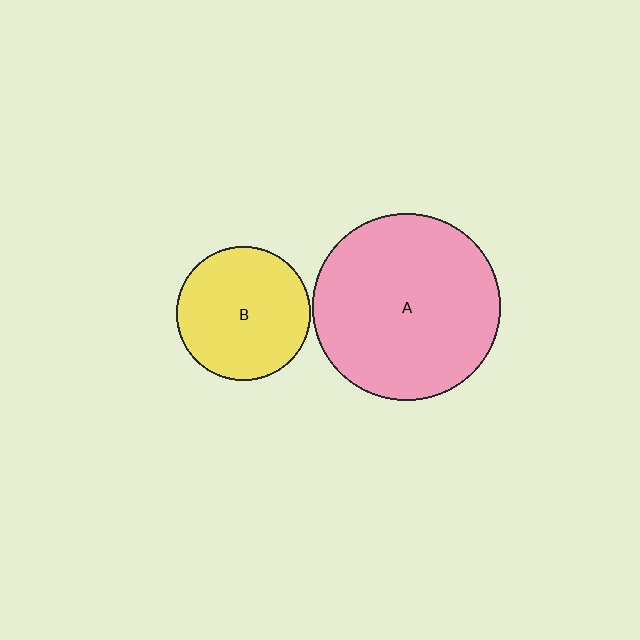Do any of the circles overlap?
No, none of the circles overlap.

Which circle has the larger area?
Circle A (pink).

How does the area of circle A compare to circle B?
Approximately 1.9 times.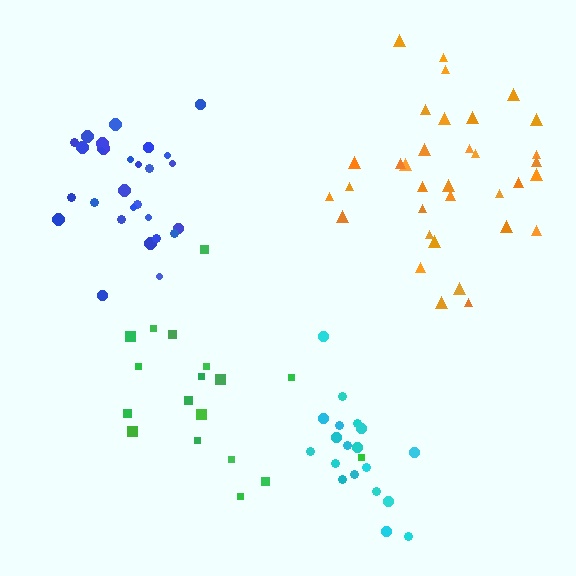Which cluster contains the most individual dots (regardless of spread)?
Orange (34).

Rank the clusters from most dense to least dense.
blue, cyan, orange, green.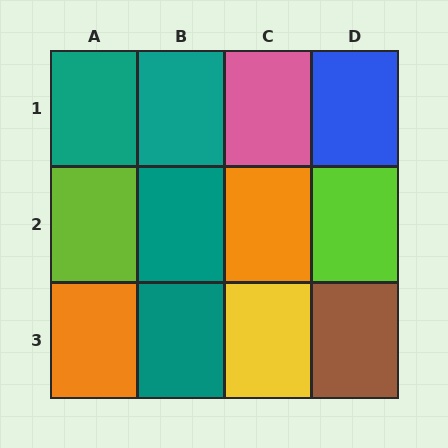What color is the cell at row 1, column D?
Blue.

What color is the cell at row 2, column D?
Lime.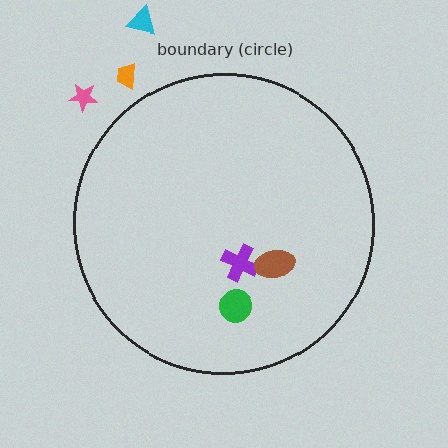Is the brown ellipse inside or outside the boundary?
Inside.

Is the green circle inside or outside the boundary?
Inside.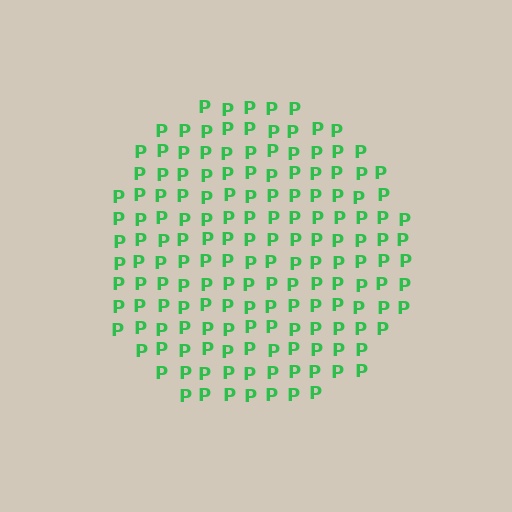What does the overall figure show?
The overall figure shows a circle.